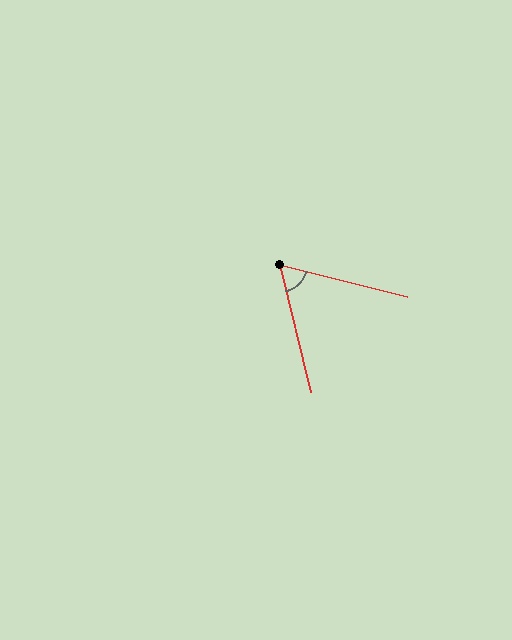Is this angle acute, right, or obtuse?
It is acute.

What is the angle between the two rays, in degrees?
Approximately 63 degrees.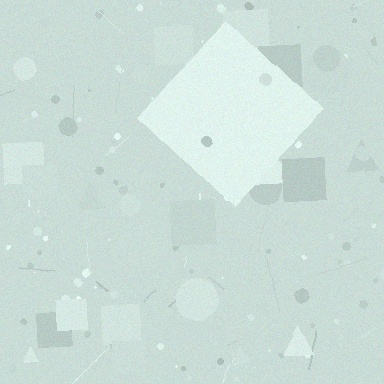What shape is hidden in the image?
A diamond is hidden in the image.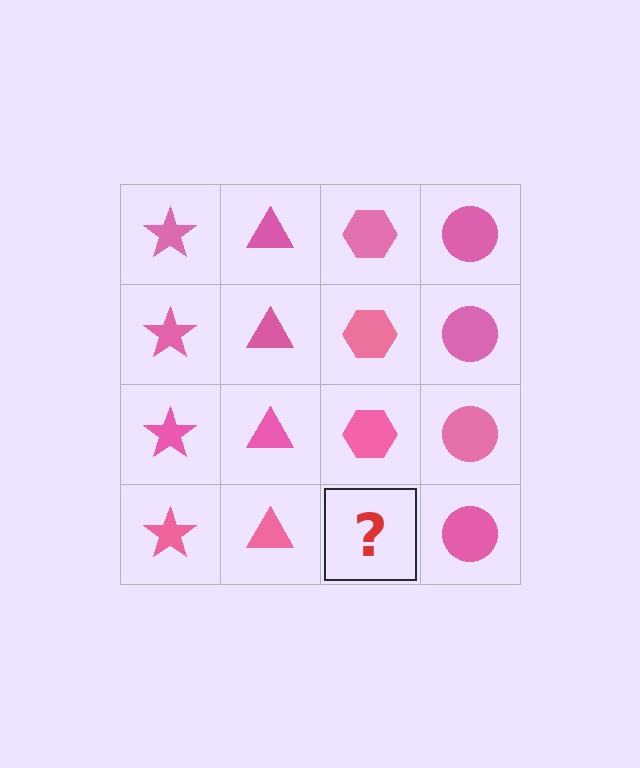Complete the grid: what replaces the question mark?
The question mark should be replaced with a pink hexagon.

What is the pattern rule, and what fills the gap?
The rule is that each column has a consistent shape. The gap should be filled with a pink hexagon.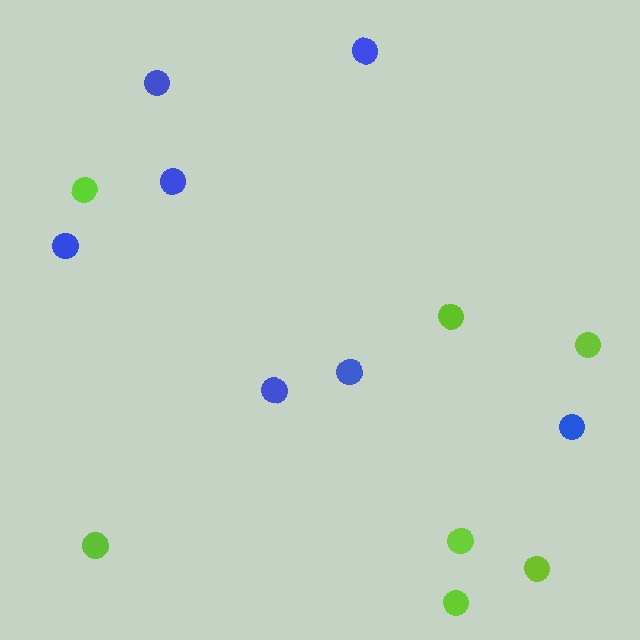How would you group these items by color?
There are 2 groups: one group of lime circles (7) and one group of blue circles (7).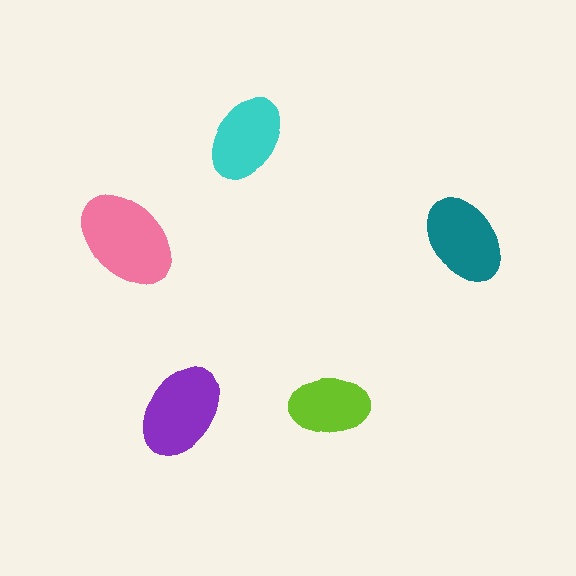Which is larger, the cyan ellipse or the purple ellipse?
The purple one.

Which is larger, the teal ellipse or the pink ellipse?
The pink one.